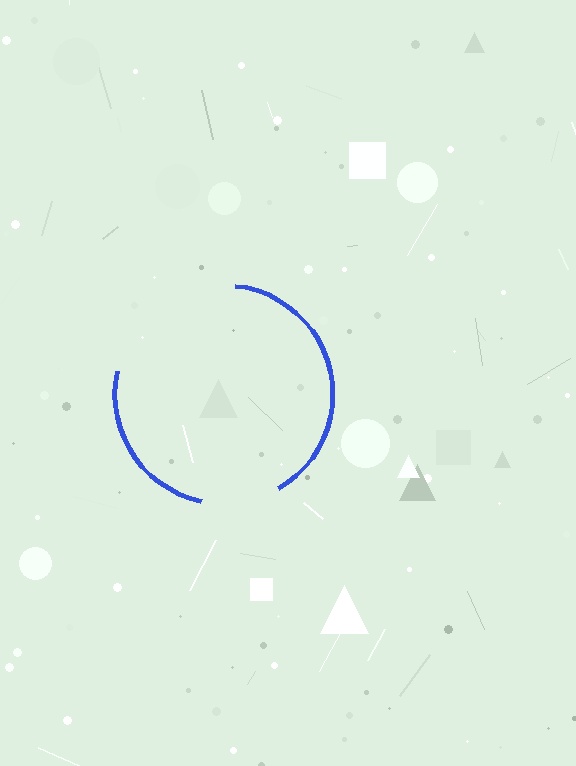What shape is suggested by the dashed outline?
The dashed outline suggests a circle.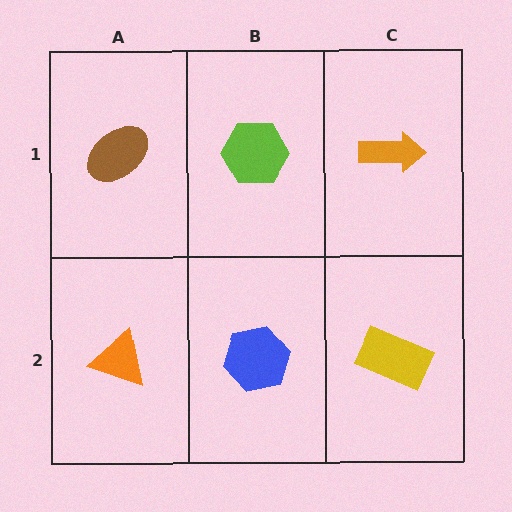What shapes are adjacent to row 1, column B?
A blue hexagon (row 2, column B), a brown ellipse (row 1, column A), an orange arrow (row 1, column C).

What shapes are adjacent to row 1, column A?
An orange triangle (row 2, column A), a lime hexagon (row 1, column B).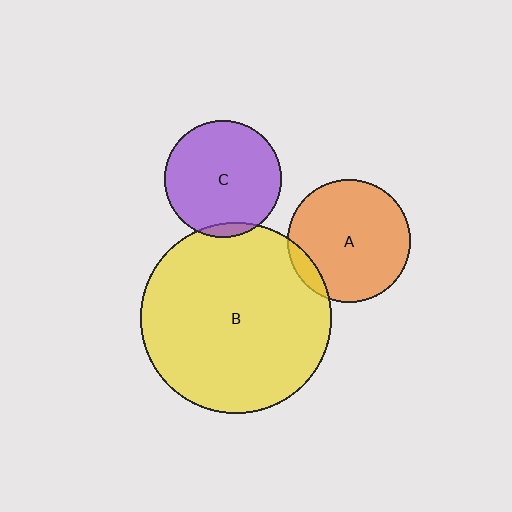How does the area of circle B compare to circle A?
Approximately 2.4 times.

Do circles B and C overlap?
Yes.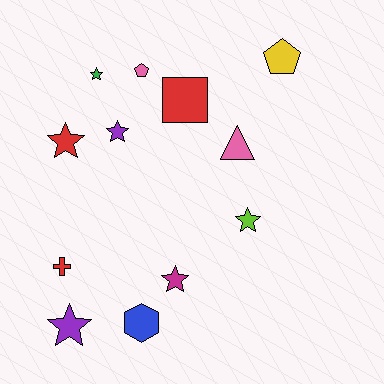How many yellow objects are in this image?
There is 1 yellow object.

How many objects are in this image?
There are 12 objects.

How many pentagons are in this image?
There are 2 pentagons.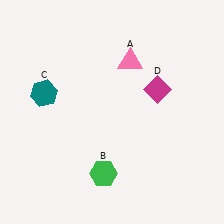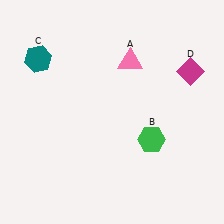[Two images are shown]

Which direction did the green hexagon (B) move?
The green hexagon (B) moved right.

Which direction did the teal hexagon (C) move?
The teal hexagon (C) moved up.